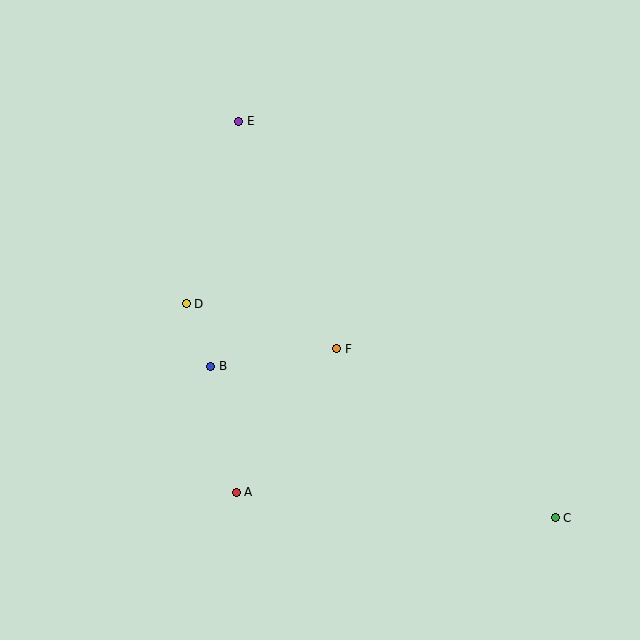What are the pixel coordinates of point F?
Point F is at (337, 349).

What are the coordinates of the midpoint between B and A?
The midpoint between B and A is at (224, 429).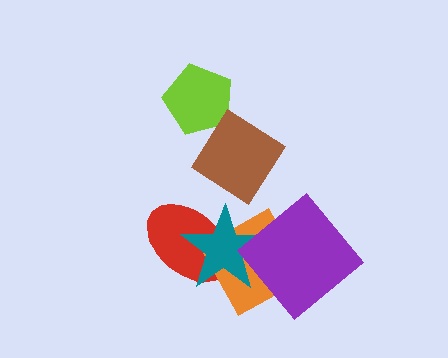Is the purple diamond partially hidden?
No, no other shape covers it.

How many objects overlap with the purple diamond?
2 objects overlap with the purple diamond.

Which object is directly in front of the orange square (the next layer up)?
The teal star is directly in front of the orange square.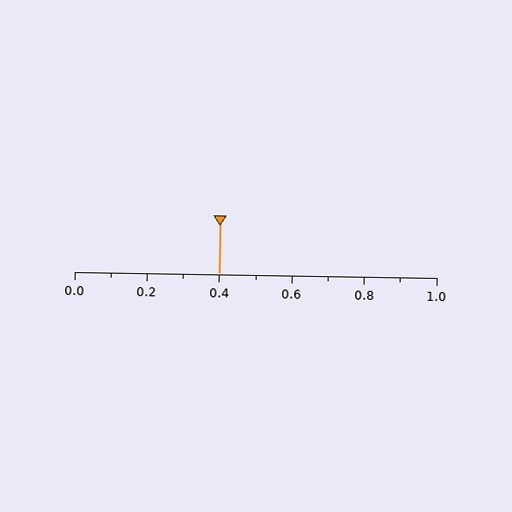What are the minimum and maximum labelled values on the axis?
The axis runs from 0.0 to 1.0.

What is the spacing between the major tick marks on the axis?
The major ticks are spaced 0.2 apart.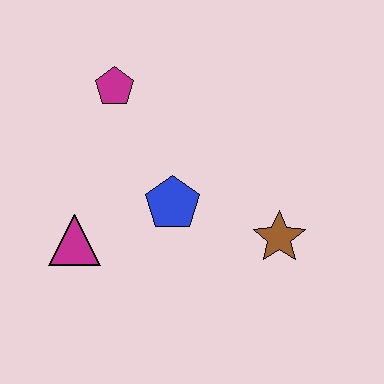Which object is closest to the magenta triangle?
The blue pentagon is closest to the magenta triangle.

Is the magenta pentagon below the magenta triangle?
No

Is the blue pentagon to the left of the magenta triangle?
No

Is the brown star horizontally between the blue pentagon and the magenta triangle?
No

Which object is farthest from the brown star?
The magenta pentagon is farthest from the brown star.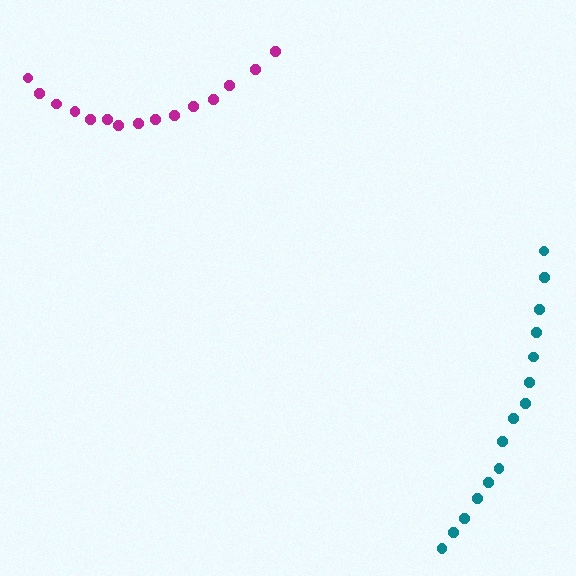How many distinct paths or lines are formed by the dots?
There are 2 distinct paths.